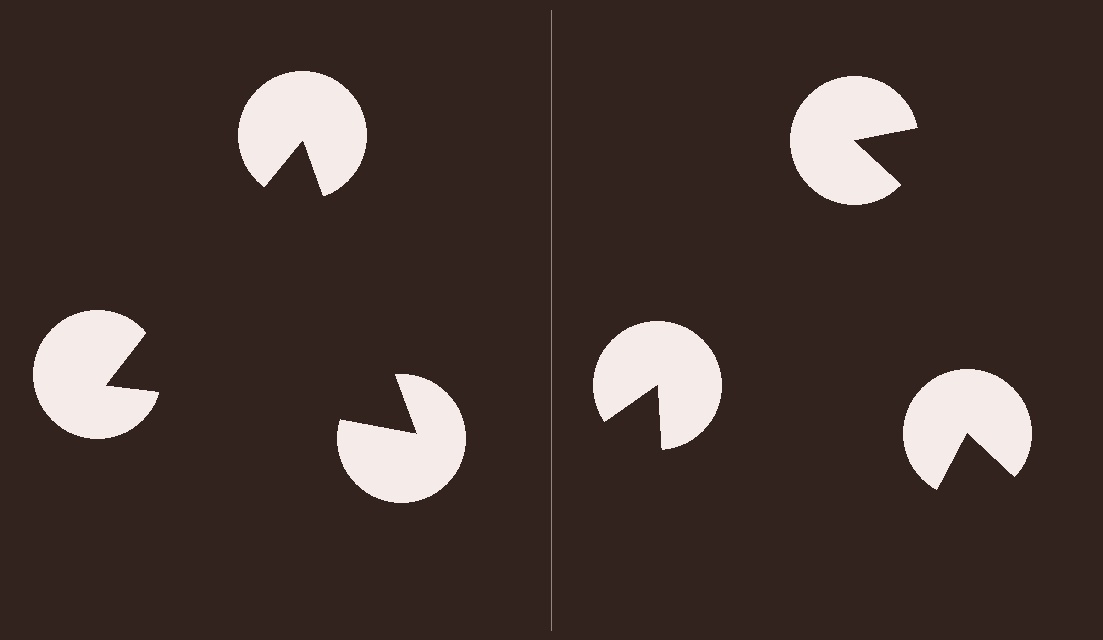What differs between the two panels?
The pac-man discs are positioned identically on both sides; only the wedge orientations differ. On the left they align to a triangle; on the right they are misaligned.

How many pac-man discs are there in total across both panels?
6 — 3 on each side.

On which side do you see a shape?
An illusory triangle appears on the left side. On the right side the wedge cuts are rotated, so no coherent shape forms.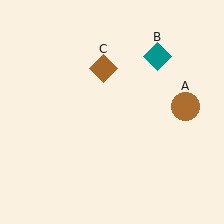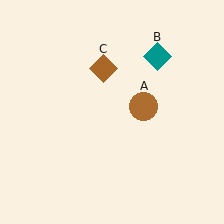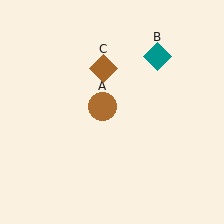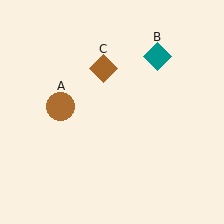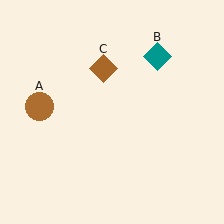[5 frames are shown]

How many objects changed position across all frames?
1 object changed position: brown circle (object A).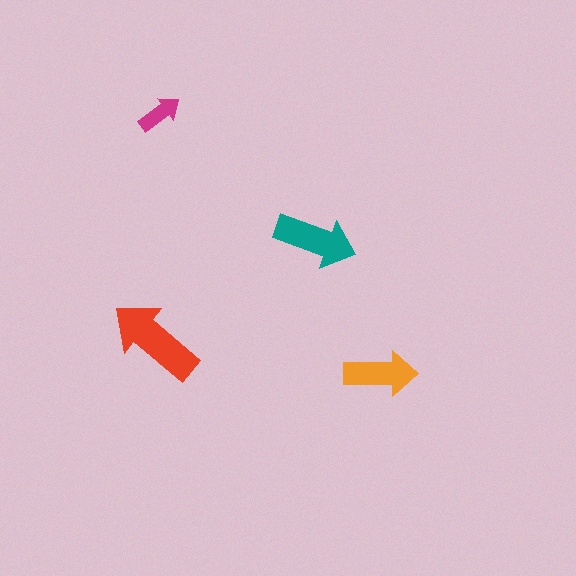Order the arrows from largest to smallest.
the red one, the teal one, the orange one, the magenta one.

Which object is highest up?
The magenta arrow is topmost.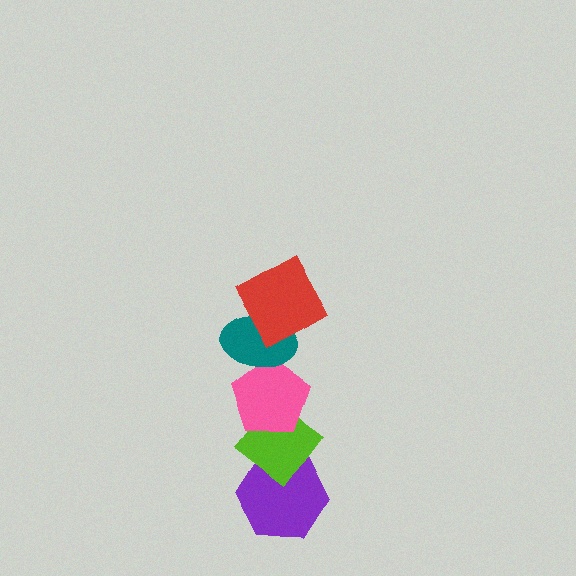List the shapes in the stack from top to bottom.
From top to bottom: the red square, the teal ellipse, the pink pentagon, the lime diamond, the purple hexagon.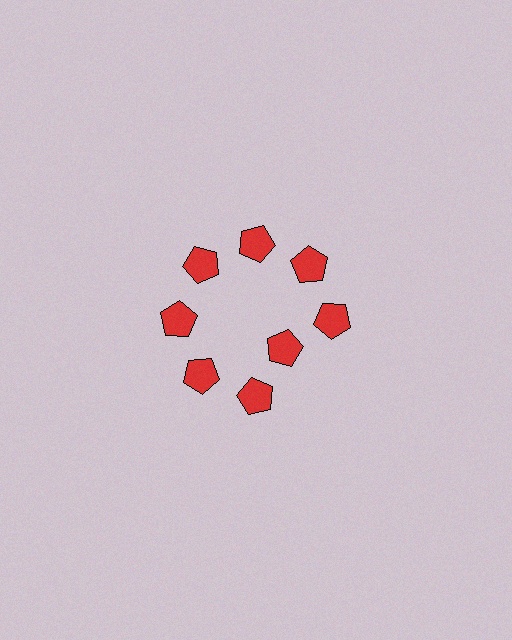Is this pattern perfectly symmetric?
No. The 8 red pentagons are arranged in a ring, but one element near the 4 o'clock position is pulled inward toward the center, breaking the 8-fold rotational symmetry.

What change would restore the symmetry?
The symmetry would be restored by moving it outward, back onto the ring so that all 8 pentagons sit at equal angles and equal distance from the center.